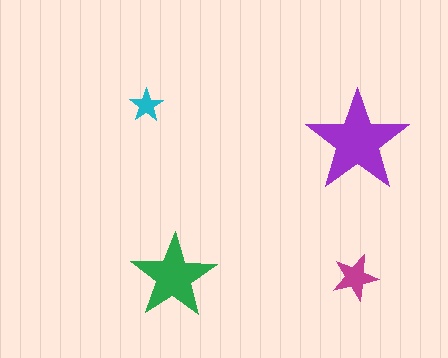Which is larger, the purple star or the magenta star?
The purple one.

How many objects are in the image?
There are 4 objects in the image.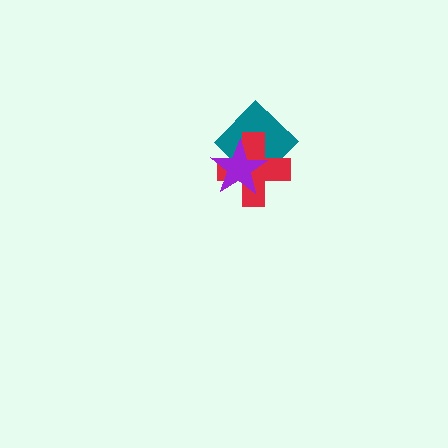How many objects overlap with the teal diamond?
2 objects overlap with the teal diamond.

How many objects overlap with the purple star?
2 objects overlap with the purple star.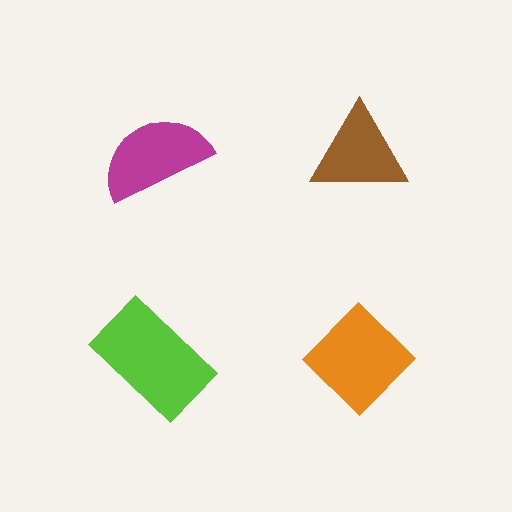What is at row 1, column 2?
A brown triangle.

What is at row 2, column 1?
A lime rectangle.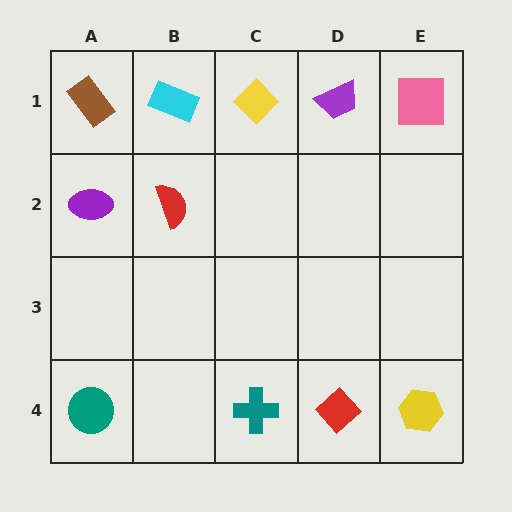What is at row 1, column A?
A brown rectangle.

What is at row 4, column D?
A red diamond.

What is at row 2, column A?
A purple ellipse.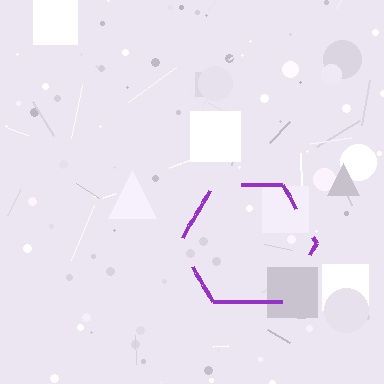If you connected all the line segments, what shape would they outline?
They would outline a hexagon.